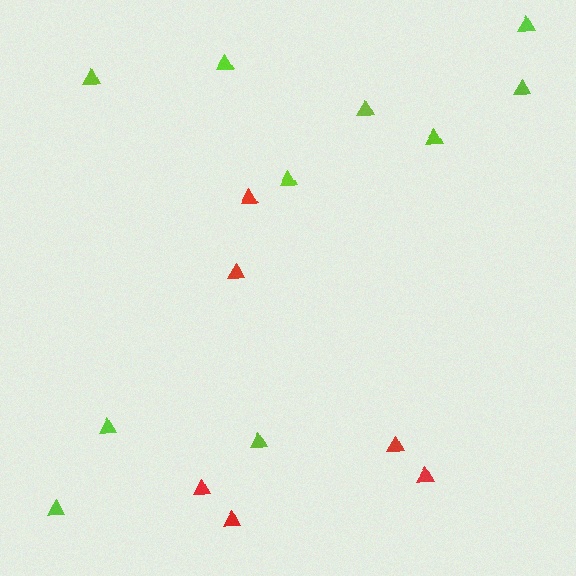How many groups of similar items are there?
There are 2 groups: one group of lime triangles (10) and one group of red triangles (6).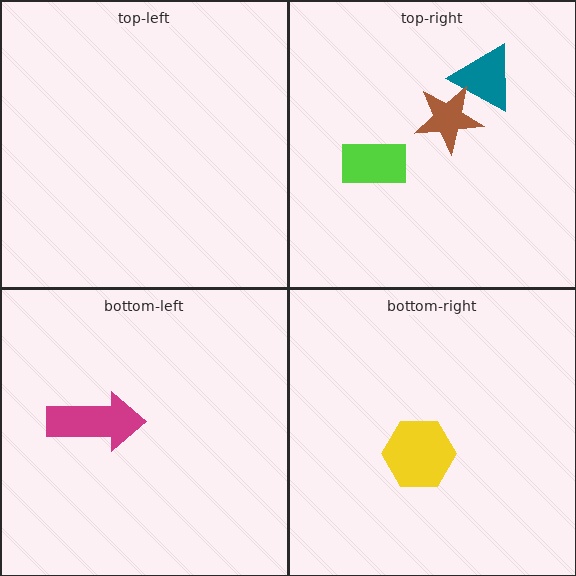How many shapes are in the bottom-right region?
1.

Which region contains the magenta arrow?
The bottom-left region.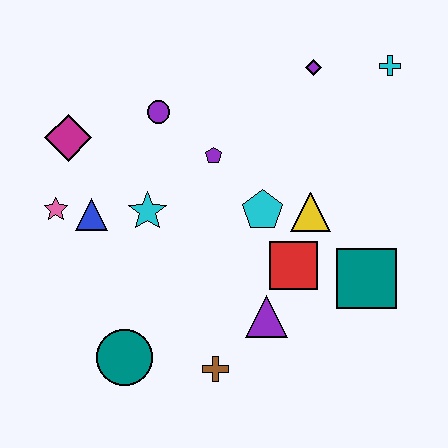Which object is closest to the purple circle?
The purple pentagon is closest to the purple circle.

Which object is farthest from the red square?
The magenta diamond is farthest from the red square.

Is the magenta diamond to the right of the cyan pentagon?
No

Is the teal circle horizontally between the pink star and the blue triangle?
No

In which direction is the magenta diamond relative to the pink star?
The magenta diamond is above the pink star.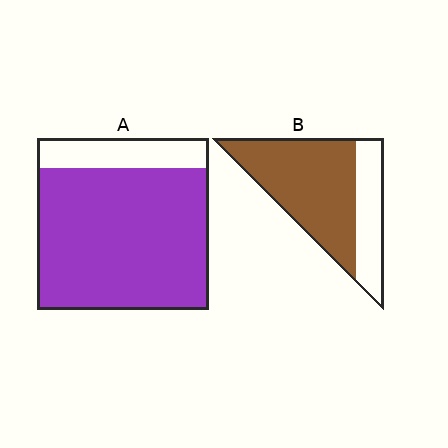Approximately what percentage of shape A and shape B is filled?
A is approximately 85% and B is approximately 70%.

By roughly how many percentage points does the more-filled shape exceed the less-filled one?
By roughly 10 percentage points (A over B).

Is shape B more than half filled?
Yes.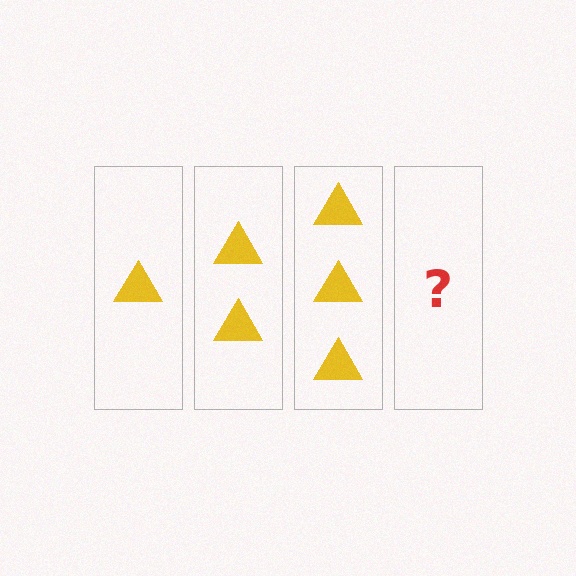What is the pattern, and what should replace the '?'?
The pattern is that each step adds one more triangle. The '?' should be 4 triangles.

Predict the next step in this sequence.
The next step is 4 triangles.